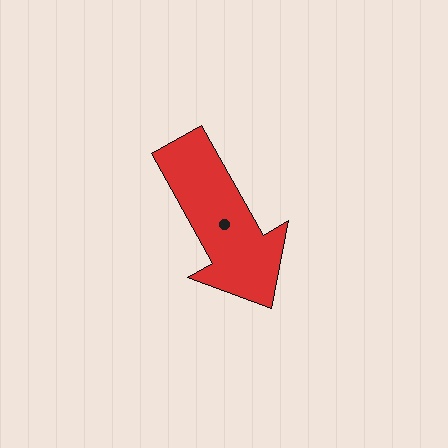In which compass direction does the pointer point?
Southeast.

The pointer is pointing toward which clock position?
Roughly 5 o'clock.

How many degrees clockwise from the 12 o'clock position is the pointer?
Approximately 151 degrees.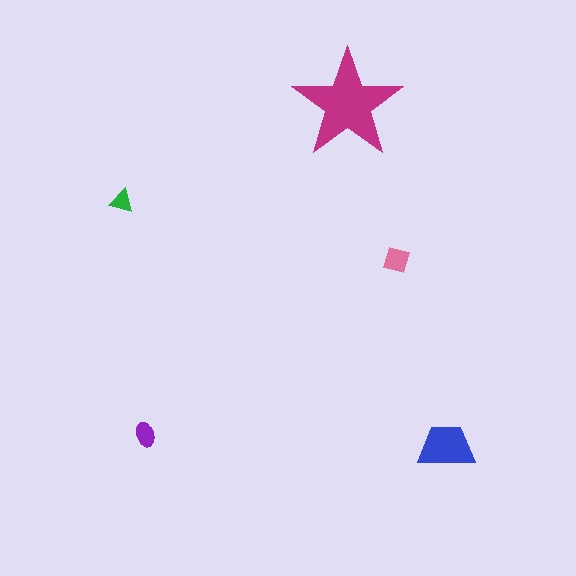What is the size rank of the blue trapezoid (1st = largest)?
2nd.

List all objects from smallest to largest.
The green triangle, the purple ellipse, the pink diamond, the blue trapezoid, the magenta star.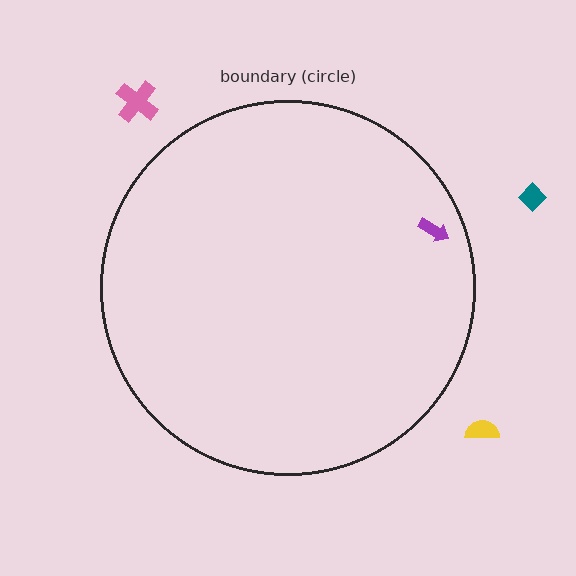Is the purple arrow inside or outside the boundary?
Inside.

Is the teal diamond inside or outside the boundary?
Outside.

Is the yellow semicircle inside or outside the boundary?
Outside.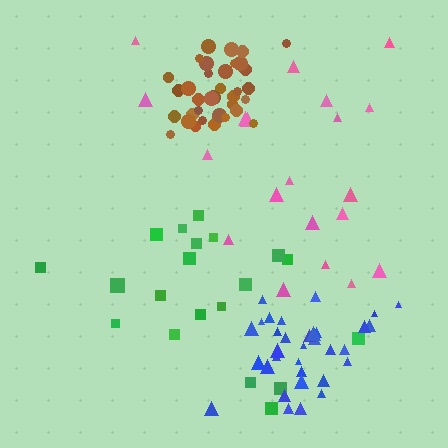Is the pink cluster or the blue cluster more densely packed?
Blue.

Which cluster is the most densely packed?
Brown.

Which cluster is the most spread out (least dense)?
Pink.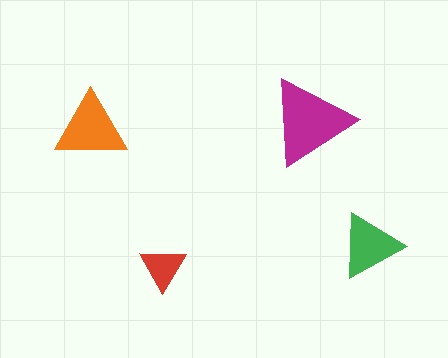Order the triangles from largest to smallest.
the magenta one, the orange one, the green one, the red one.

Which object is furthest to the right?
The green triangle is rightmost.